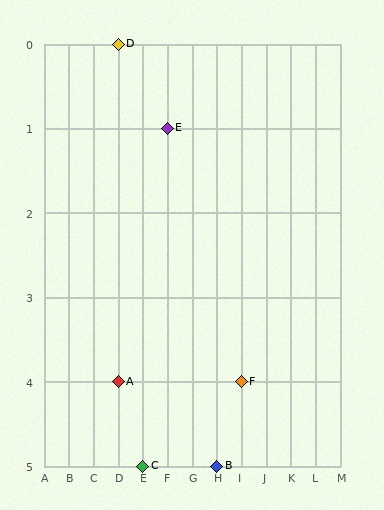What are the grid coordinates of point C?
Point C is at grid coordinates (E, 5).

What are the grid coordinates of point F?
Point F is at grid coordinates (I, 4).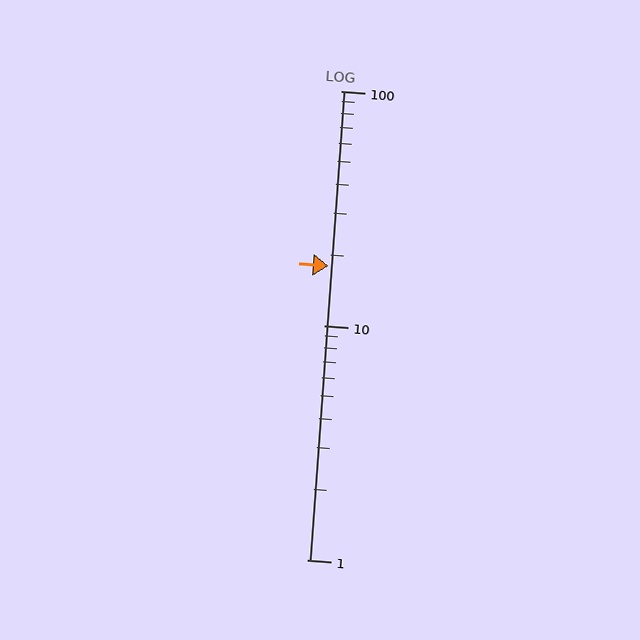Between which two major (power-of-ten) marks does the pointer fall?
The pointer is between 10 and 100.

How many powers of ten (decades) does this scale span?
The scale spans 2 decades, from 1 to 100.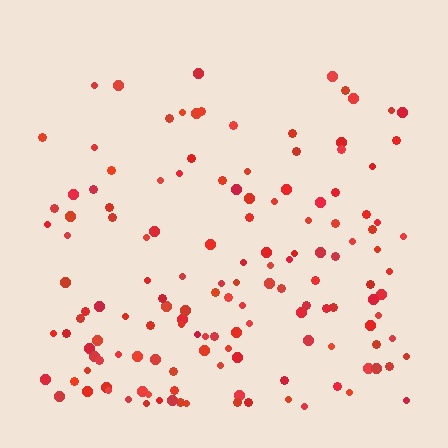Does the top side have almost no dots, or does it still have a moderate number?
Still a moderate number, just noticeably fewer than the bottom.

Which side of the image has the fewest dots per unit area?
The top.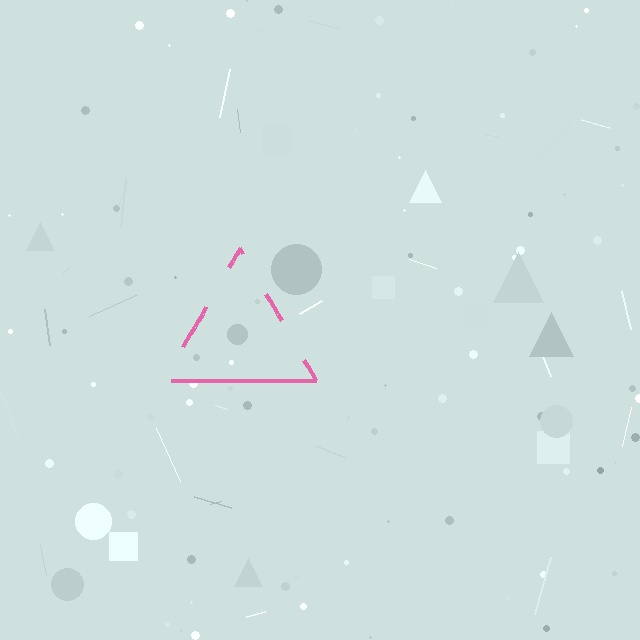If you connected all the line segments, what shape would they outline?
They would outline a triangle.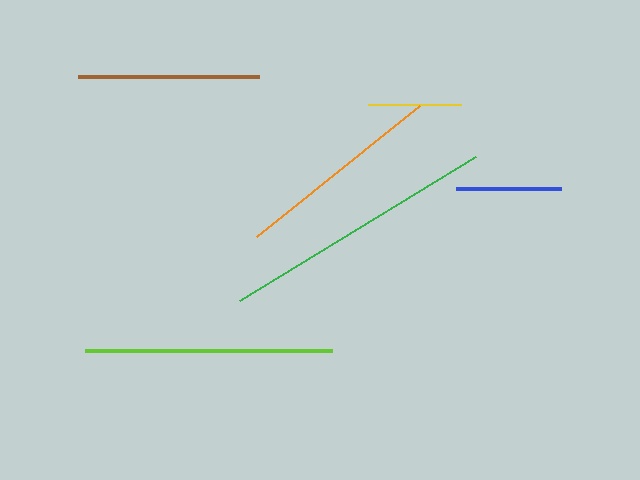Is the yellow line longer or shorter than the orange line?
The orange line is longer than the yellow line.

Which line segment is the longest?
The green line is the longest at approximately 277 pixels.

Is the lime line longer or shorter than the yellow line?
The lime line is longer than the yellow line.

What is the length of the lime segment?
The lime segment is approximately 247 pixels long.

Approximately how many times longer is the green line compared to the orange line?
The green line is approximately 1.3 times the length of the orange line.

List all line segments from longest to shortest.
From longest to shortest: green, lime, orange, brown, blue, yellow.